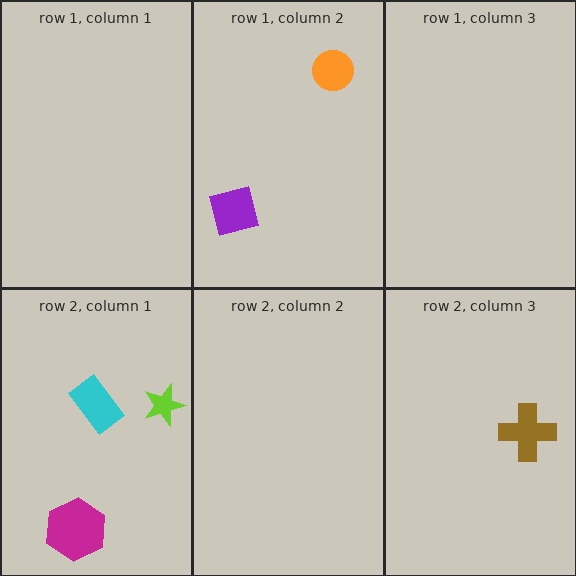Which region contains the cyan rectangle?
The row 2, column 1 region.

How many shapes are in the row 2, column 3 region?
1.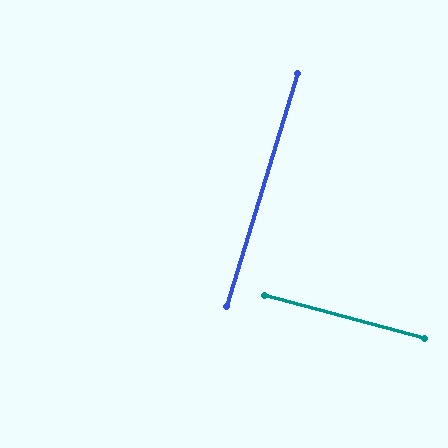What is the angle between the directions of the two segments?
Approximately 88 degrees.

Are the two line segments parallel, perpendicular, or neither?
Perpendicular — they meet at approximately 88°.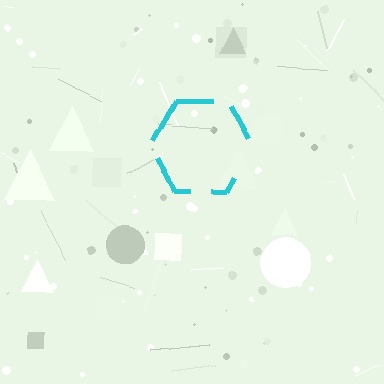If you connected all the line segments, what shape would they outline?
They would outline a hexagon.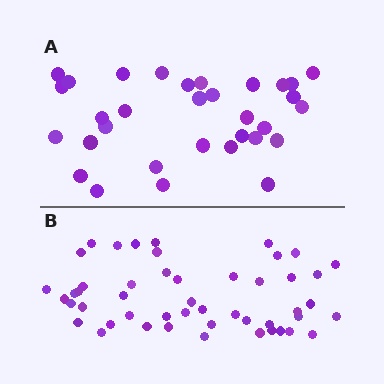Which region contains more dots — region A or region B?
Region B (the bottom region) has more dots.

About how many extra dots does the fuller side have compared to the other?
Region B has approximately 15 more dots than region A.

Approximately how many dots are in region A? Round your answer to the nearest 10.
About 30 dots. (The exact count is 32, which rounds to 30.)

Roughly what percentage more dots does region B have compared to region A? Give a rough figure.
About 55% more.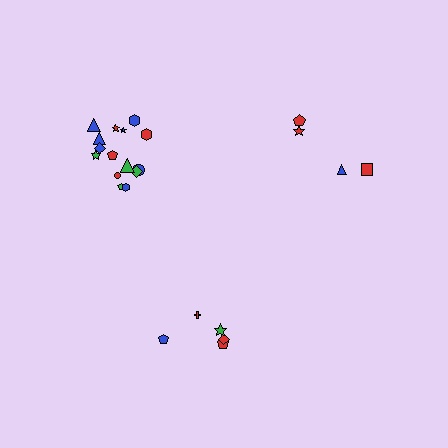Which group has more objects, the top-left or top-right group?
The top-left group.